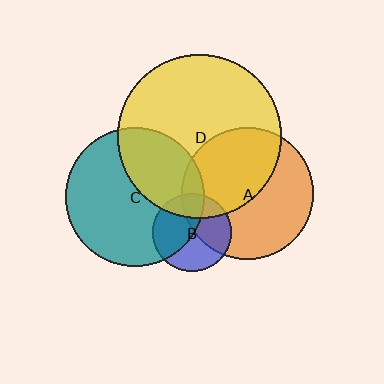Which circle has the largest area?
Circle D (yellow).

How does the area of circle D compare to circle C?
Approximately 1.4 times.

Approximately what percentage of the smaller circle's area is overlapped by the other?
Approximately 40%.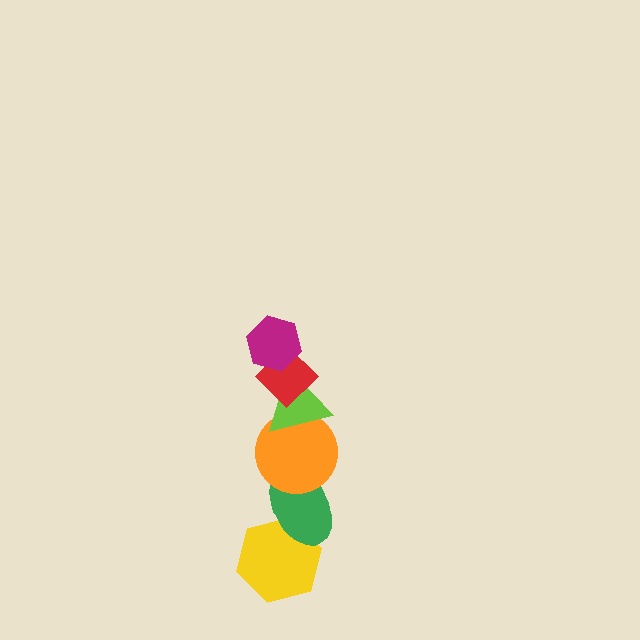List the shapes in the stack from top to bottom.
From top to bottom: the magenta hexagon, the red diamond, the lime triangle, the orange circle, the green ellipse, the yellow hexagon.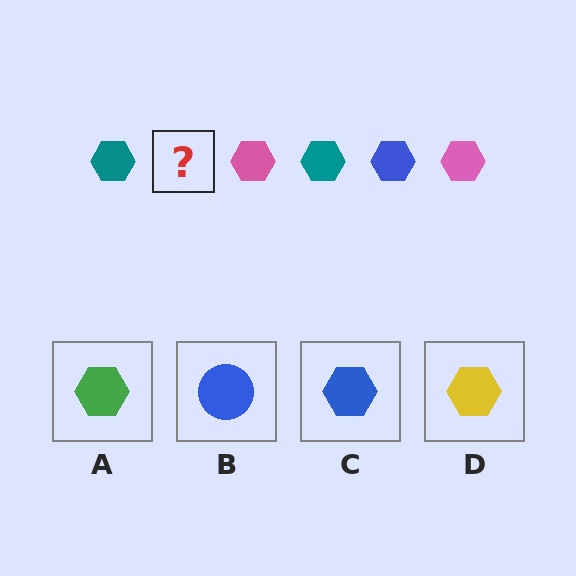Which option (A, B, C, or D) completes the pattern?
C.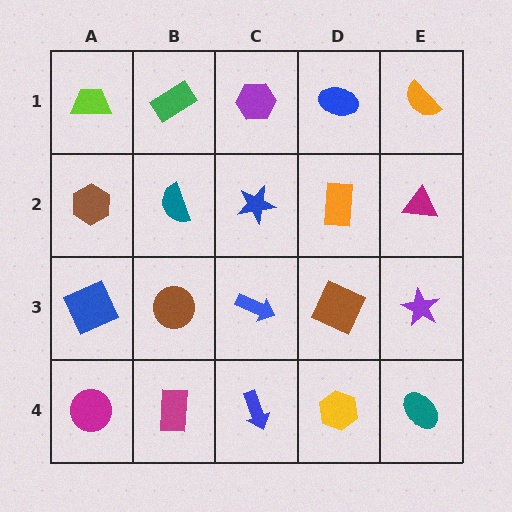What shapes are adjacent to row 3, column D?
An orange rectangle (row 2, column D), a yellow hexagon (row 4, column D), a blue arrow (row 3, column C), a purple star (row 3, column E).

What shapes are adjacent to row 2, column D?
A blue ellipse (row 1, column D), a brown square (row 3, column D), a blue star (row 2, column C), a magenta triangle (row 2, column E).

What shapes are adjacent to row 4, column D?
A brown square (row 3, column D), a blue arrow (row 4, column C), a teal ellipse (row 4, column E).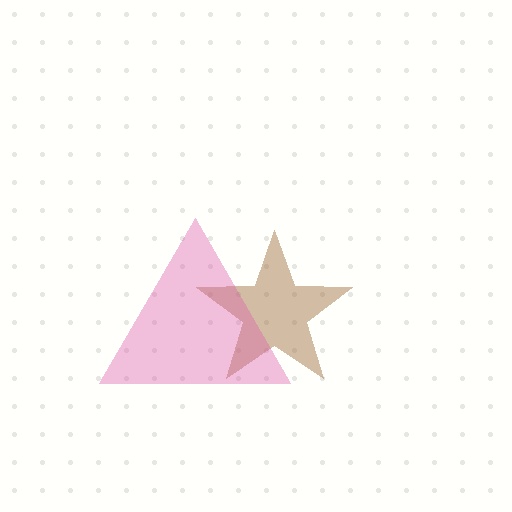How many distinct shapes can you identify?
There are 2 distinct shapes: a brown star, a pink triangle.